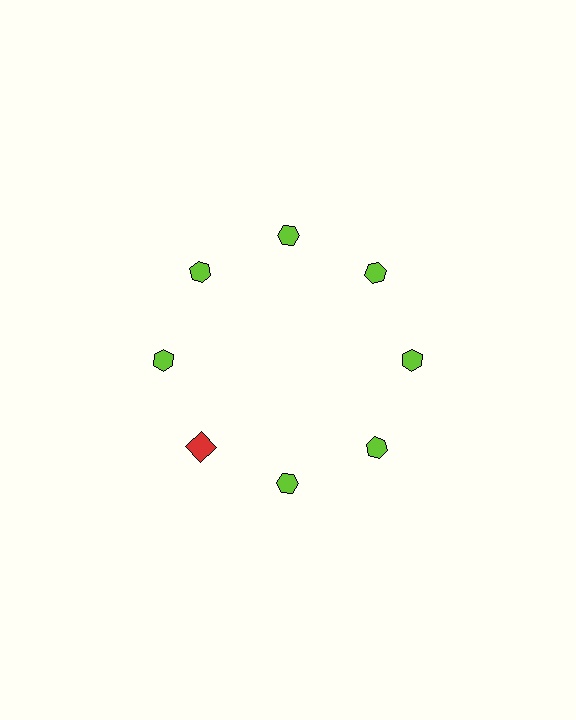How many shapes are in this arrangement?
There are 8 shapes arranged in a ring pattern.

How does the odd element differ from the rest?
It differs in both color (red instead of lime) and shape (square instead of hexagon).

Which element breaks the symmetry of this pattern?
The red square at roughly the 8 o'clock position breaks the symmetry. All other shapes are lime hexagons.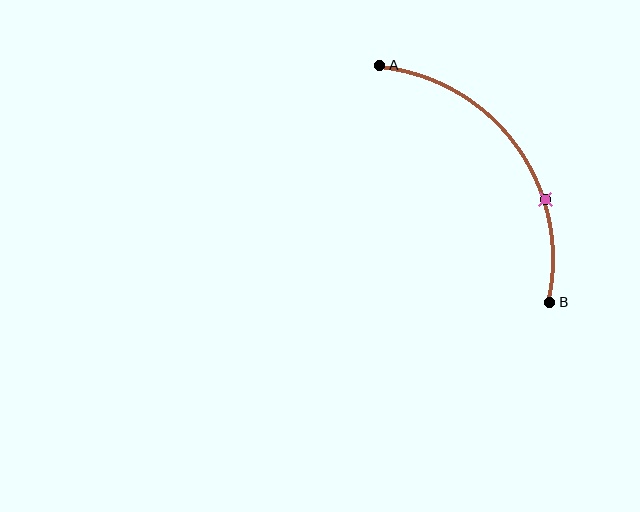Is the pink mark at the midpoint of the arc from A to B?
No. The pink mark lies on the arc but is closer to endpoint B. The arc midpoint would be at the point on the curve equidistant along the arc from both A and B.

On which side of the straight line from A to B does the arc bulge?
The arc bulges above and to the right of the straight line connecting A and B.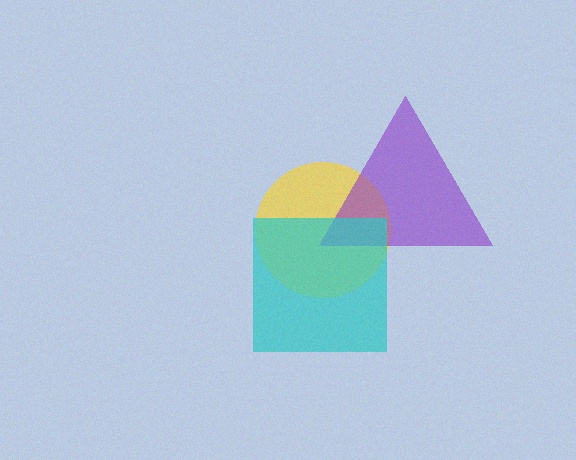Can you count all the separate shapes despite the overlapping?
Yes, there are 3 separate shapes.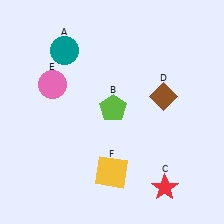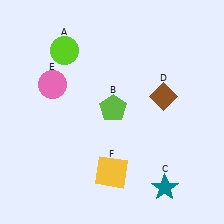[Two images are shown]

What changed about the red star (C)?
In Image 1, C is red. In Image 2, it changed to teal.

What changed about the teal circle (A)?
In Image 1, A is teal. In Image 2, it changed to lime.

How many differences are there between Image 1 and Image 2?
There are 2 differences between the two images.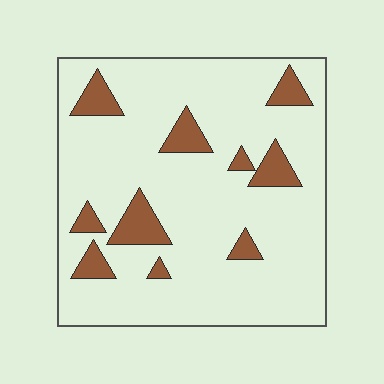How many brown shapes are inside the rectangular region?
10.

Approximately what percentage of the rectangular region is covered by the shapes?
Approximately 15%.